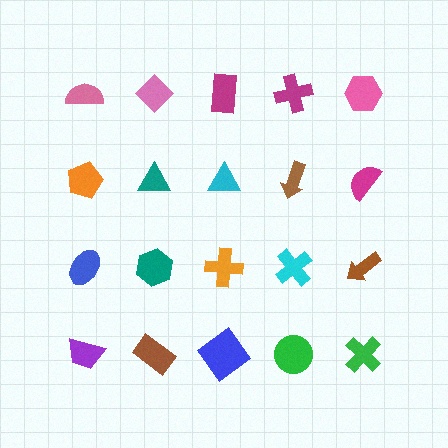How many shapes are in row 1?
5 shapes.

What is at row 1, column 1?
A pink semicircle.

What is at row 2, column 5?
A magenta semicircle.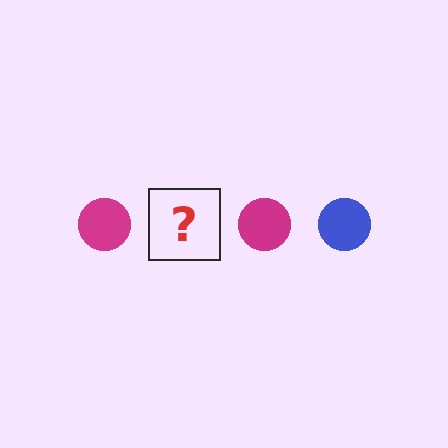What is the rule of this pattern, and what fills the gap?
The rule is that the pattern cycles through magenta, blue circles. The gap should be filled with a blue circle.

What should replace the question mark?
The question mark should be replaced with a blue circle.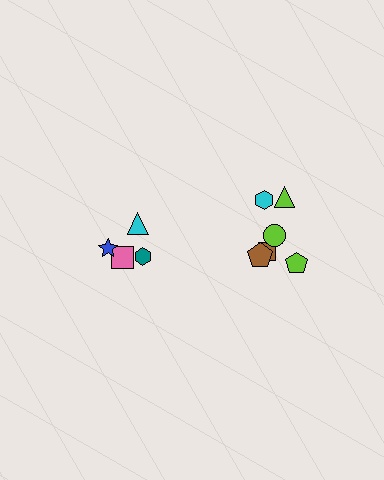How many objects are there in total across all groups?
There are 10 objects.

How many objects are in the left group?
There are 4 objects.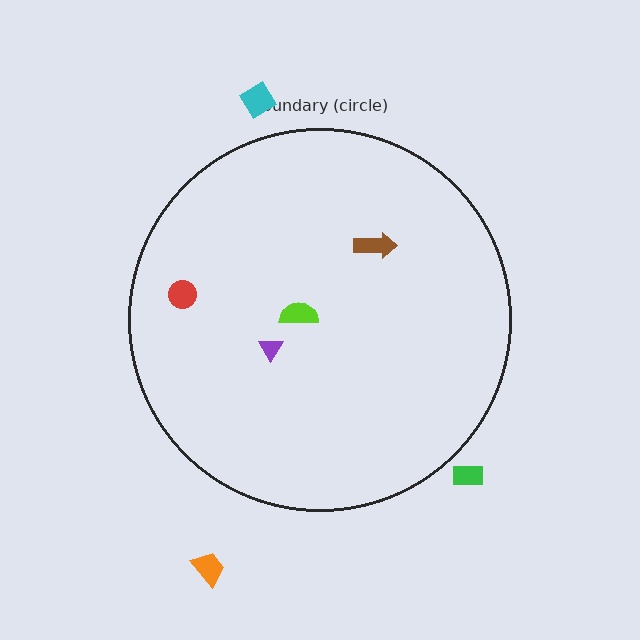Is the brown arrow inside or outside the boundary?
Inside.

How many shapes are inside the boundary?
4 inside, 3 outside.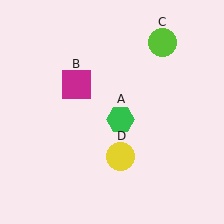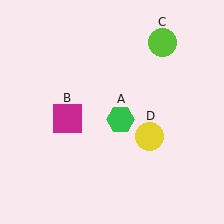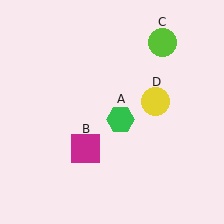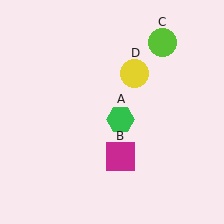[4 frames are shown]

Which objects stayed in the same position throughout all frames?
Green hexagon (object A) and lime circle (object C) remained stationary.